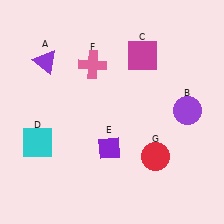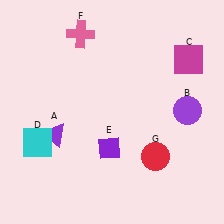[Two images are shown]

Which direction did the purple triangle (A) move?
The purple triangle (A) moved down.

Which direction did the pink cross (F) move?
The pink cross (F) moved up.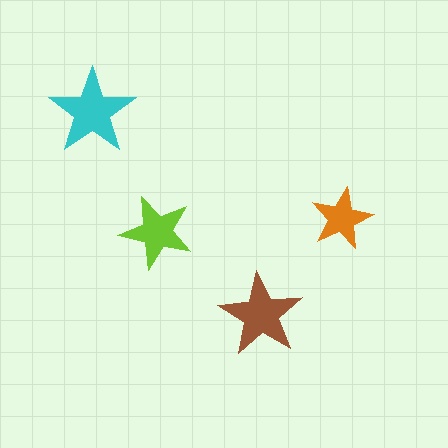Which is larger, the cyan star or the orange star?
The cyan one.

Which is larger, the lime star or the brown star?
The brown one.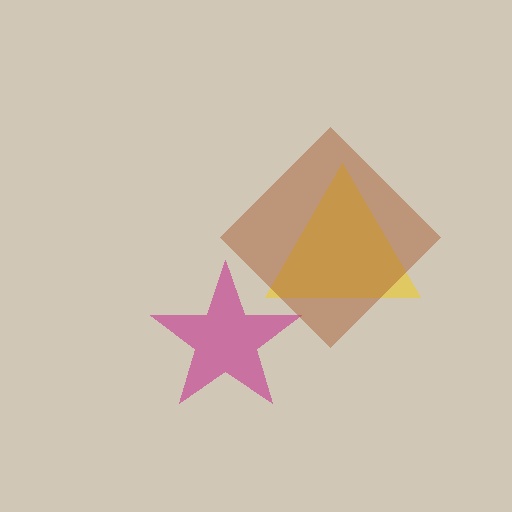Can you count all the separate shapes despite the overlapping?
Yes, there are 3 separate shapes.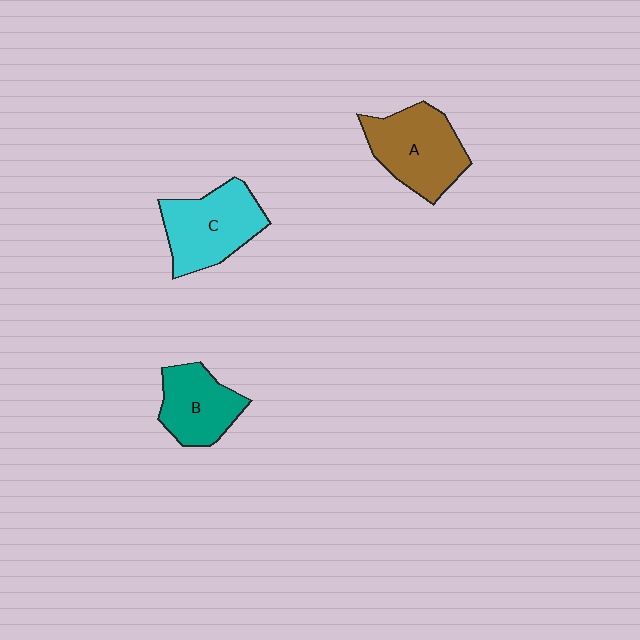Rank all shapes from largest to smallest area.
From largest to smallest: A (brown), C (cyan), B (teal).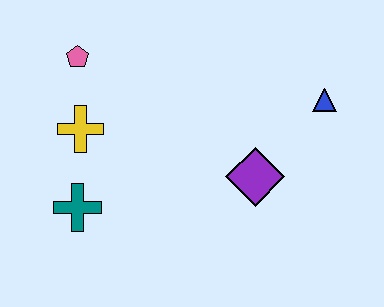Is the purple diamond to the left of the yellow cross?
No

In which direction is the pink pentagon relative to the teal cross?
The pink pentagon is above the teal cross.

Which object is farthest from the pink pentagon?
The blue triangle is farthest from the pink pentagon.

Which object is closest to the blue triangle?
The purple diamond is closest to the blue triangle.